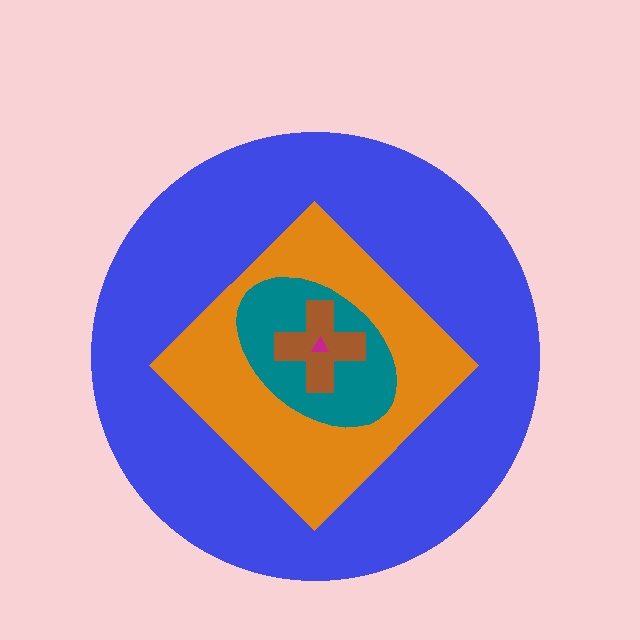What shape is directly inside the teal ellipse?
The brown cross.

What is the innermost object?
The magenta triangle.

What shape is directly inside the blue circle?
The orange diamond.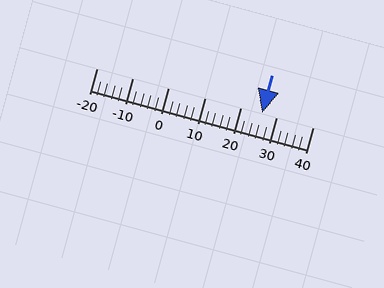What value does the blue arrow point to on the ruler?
The blue arrow points to approximately 26.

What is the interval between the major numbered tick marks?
The major tick marks are spaced 10 units apart.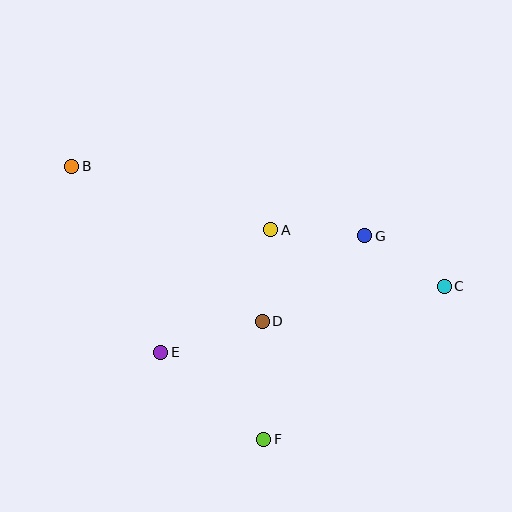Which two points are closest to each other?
Points A and D are closest to each other.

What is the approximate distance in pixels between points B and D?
The distance between B and D is approximately 245 pixels.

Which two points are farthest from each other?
Points B and C are farthest from each other.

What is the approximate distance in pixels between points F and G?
The distance between F and G is approximately 227 pixels.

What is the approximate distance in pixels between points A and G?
The distance between A and G is approximately 94 pixels.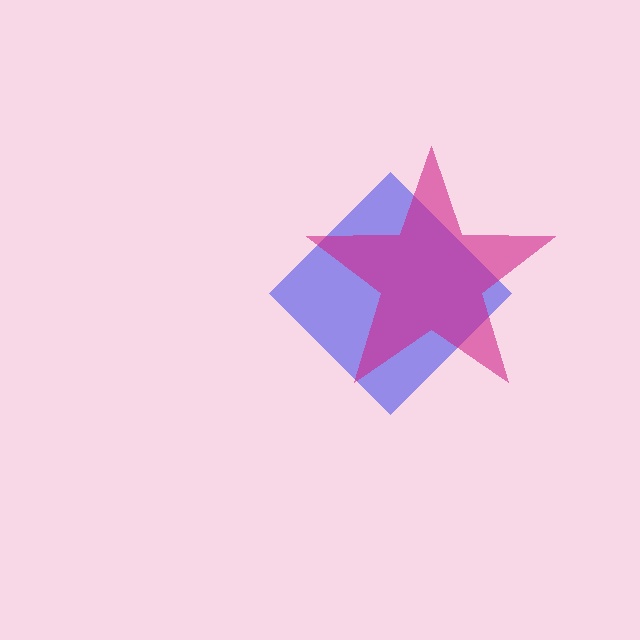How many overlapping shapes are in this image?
There are 2 overlapping shapes in the image.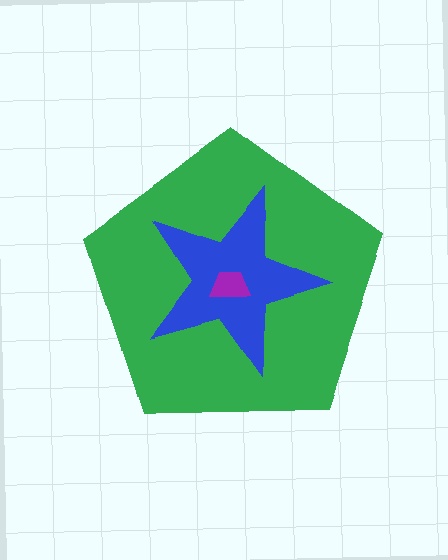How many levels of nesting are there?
3.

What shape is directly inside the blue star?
The purple trapezoid.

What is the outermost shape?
The green pentagon.